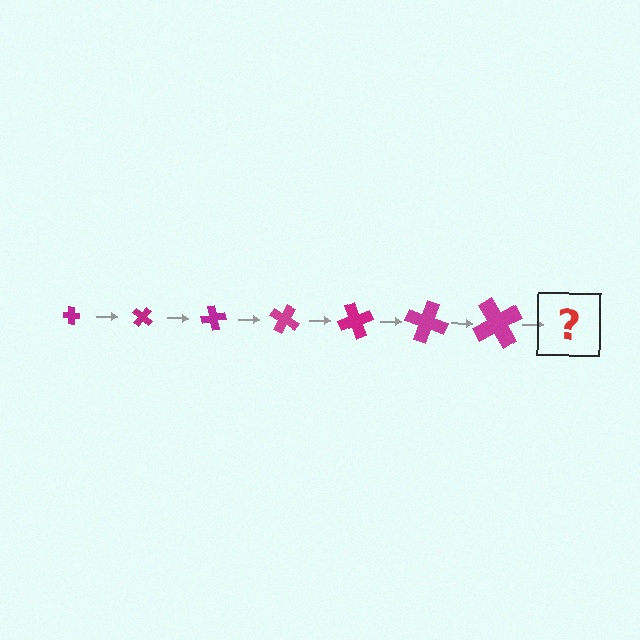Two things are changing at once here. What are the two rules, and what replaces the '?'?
The two rules are that the cross grows larger each step and it rotates 40 degrees each step. The '?' should be a cross, larger than the previous one and rotated 280 degrees from the start.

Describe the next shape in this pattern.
It should be a cross, larger than the previous one and rotated 280 degrees from the start.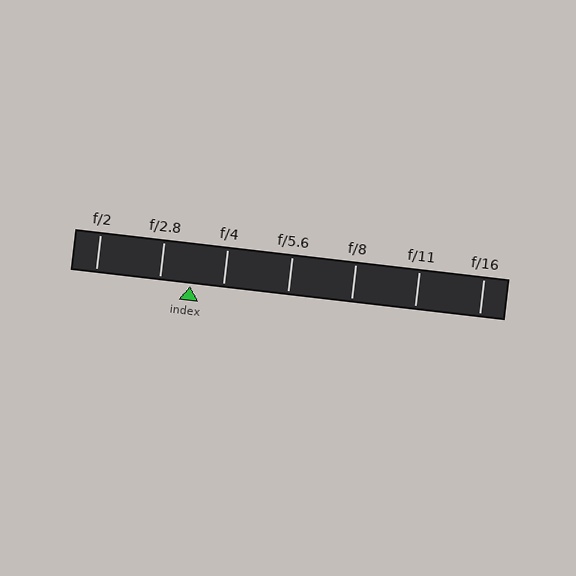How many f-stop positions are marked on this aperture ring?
There are 7 f-stop positions marked.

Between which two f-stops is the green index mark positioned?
The index mark is between f/2.8 and f/4.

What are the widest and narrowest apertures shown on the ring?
The widest aperture shown is f/2 and the narrowest is f/16.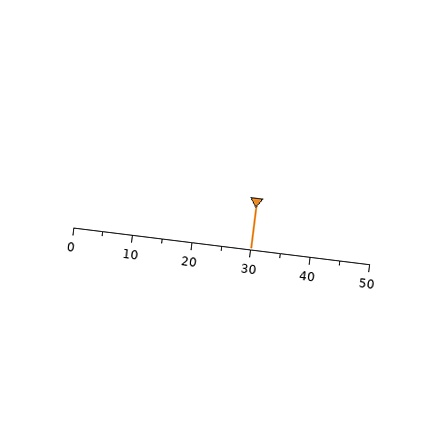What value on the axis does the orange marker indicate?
The marker indicates approximately 30.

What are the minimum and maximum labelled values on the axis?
The axis runs from 0 to 50.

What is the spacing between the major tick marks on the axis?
The major ticks are spaced 10 apart.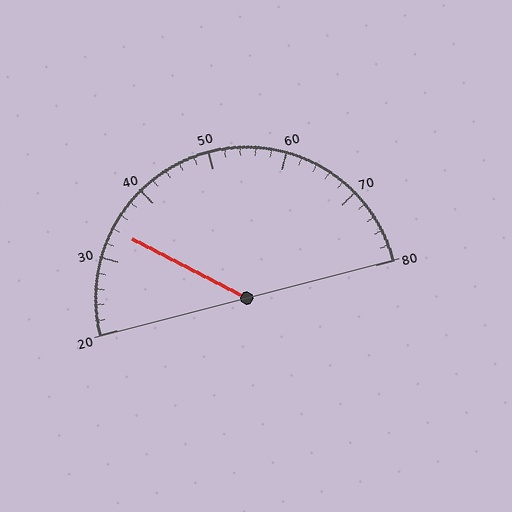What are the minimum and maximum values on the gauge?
The gauge ranges from 20 to 80.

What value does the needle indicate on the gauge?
The needle indicates approximately 34.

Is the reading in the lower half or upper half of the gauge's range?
The reading is in the lower half of the range (20 to 80).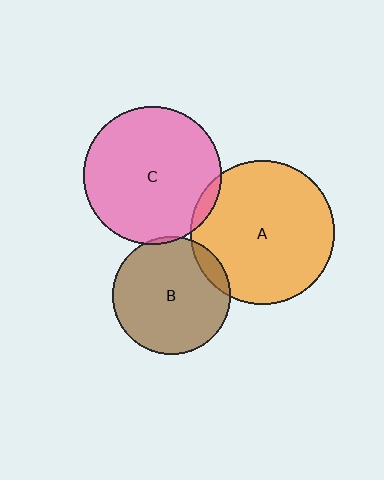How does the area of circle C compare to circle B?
Approximately 1.4 times.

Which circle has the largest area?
Circle A (orange).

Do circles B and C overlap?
Yes.